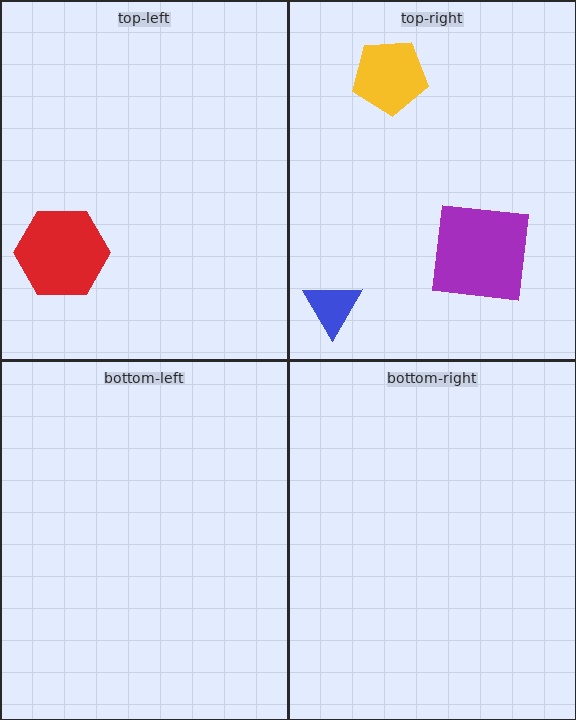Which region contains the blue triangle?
The top-right region.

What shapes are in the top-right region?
The blue triangle, the purple square, the yellow pentagon.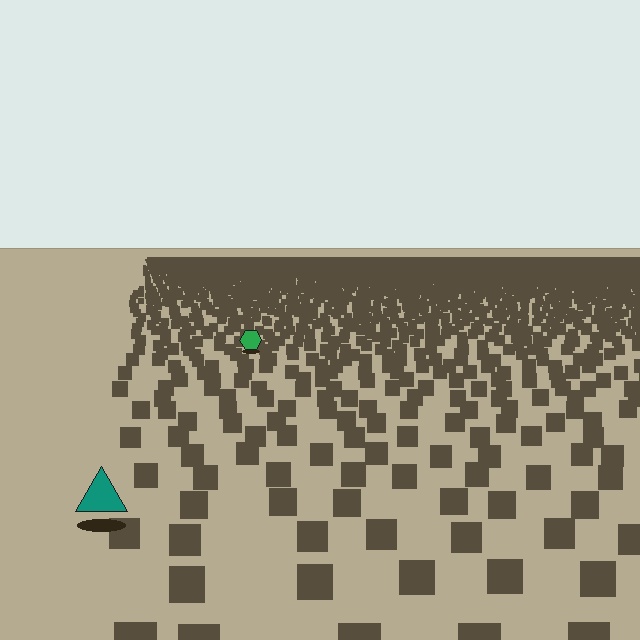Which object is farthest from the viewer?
The green hexagon is farthest from the viewer. It appears smaller and the ground texture around it is denser.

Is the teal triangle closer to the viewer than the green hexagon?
Yes. The teal triangle is closer — you can tell from the texture gradient: the ground texture is coarser near it.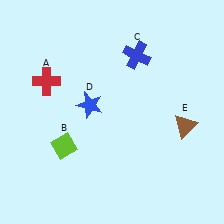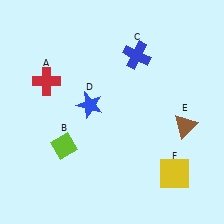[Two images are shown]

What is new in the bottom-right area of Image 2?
A yellow square (F) was added in the bottom-right area of Image 2.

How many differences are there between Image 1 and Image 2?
There is 1 difference between the two images.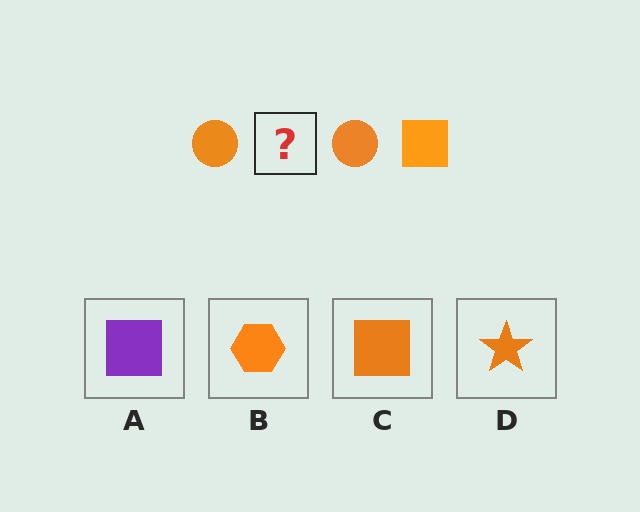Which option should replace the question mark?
Option C.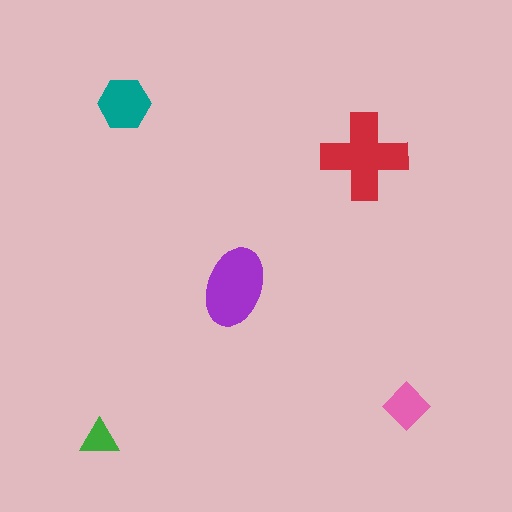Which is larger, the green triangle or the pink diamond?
The pink diamond.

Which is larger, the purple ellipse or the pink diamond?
The purple ellipse.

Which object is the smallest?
The green triangle.